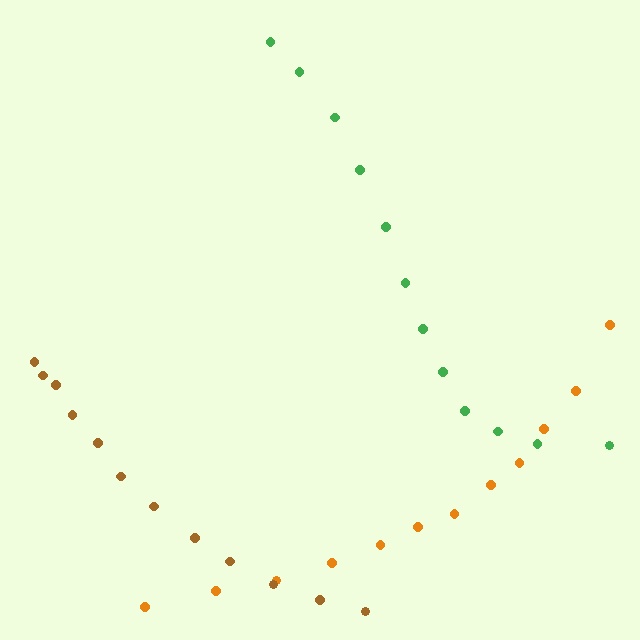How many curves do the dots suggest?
There are 3 distinct paths.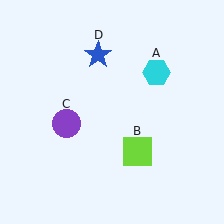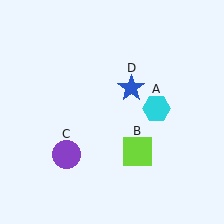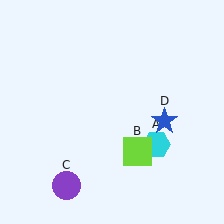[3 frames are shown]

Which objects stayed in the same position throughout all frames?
Lime square (object B) remained stationary.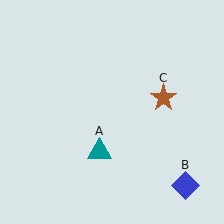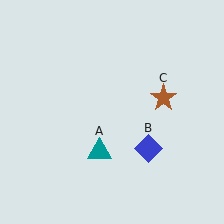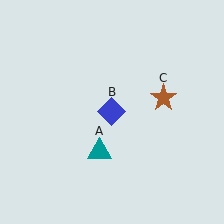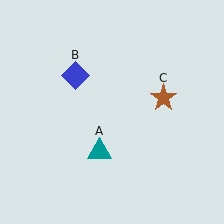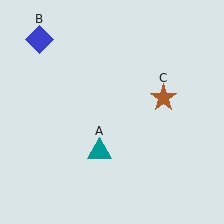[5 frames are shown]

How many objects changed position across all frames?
1 object changed position: blue diamond (object B).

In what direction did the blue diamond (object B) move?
The blue diamond (object B) moved up and to the left.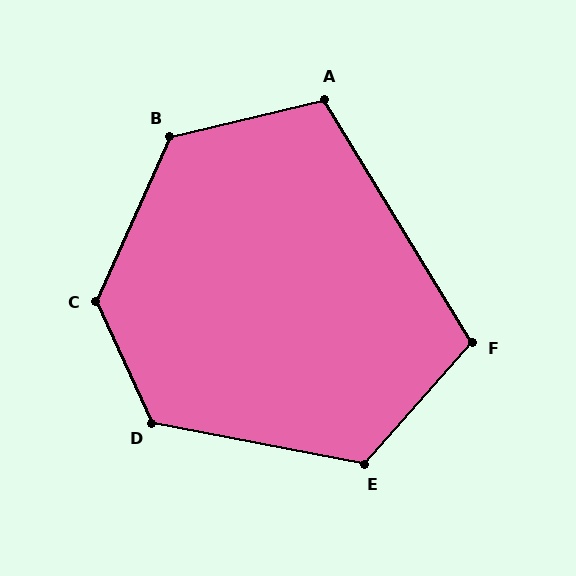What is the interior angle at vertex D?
Approximately 125 degrees (obtuse).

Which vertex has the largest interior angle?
C, at approximately 132 degrees.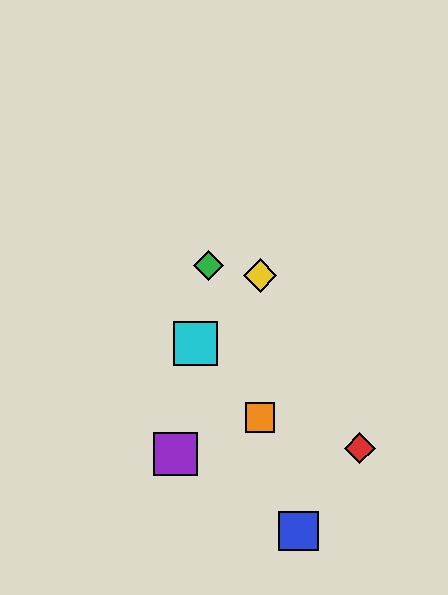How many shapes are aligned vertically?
2 shapes (the yellow diamond, the orange square) are aligned vertically.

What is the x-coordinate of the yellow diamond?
The yellow diamond is at x≈260.